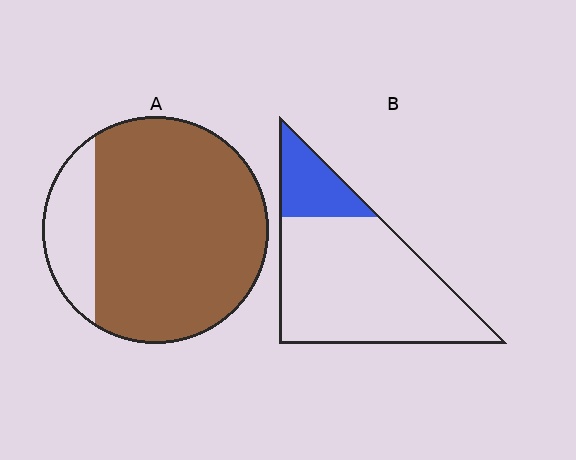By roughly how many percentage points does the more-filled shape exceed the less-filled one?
By roughly 65 percentage points (A over B).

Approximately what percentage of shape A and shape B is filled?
A is approximately 80% and B is approximately 20%.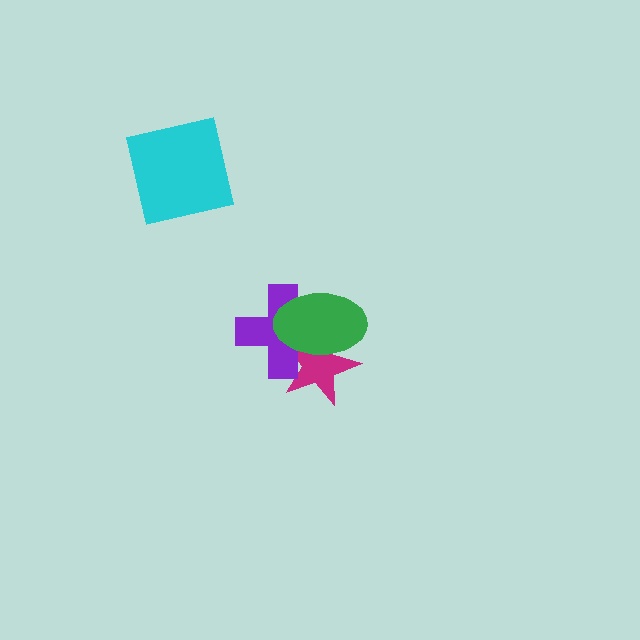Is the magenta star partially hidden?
Yes, it is partially covered by another shape.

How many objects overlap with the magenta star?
2 objects overlap with the magenta star.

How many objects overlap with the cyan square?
0 objects overlap with the cyan square.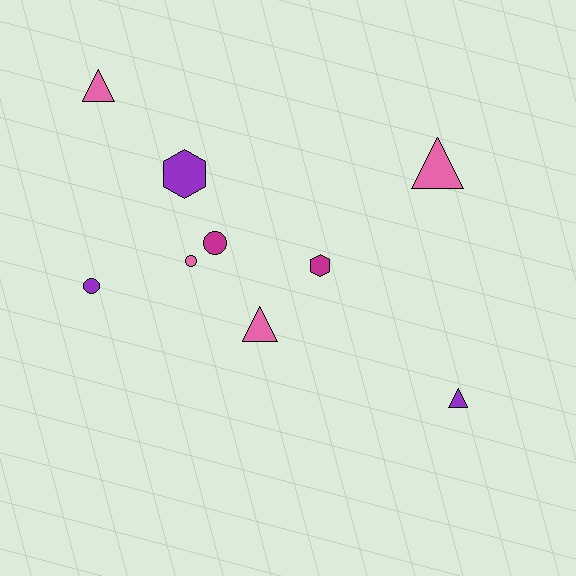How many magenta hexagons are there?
There is 1 magenta hexagon.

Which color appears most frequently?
Pink, with 4 objects.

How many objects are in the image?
There are 9 objects.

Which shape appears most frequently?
Triangle, with 4 objects.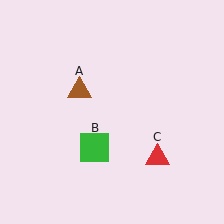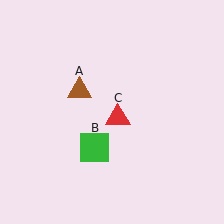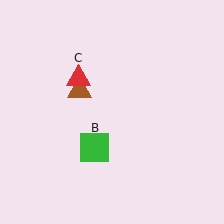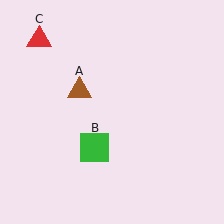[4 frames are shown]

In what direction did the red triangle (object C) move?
The red triangle (object C) moved up and to the left.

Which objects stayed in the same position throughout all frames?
Brown triangle (object A) and green square (object B) remained stationary.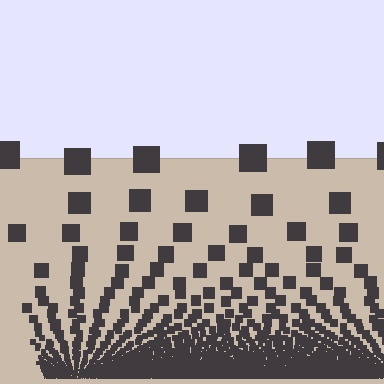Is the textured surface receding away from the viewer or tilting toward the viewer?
The surface appears to tilt toward the viewer. Texture elements get larger and sparser toward the top.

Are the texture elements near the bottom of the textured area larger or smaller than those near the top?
Smaller. The gradient is inverted — elements near the bottom are smaller and denser.